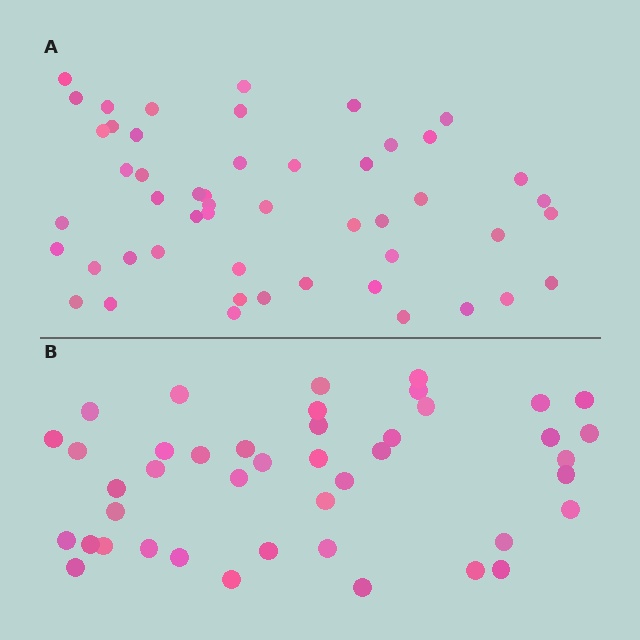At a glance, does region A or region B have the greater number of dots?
Region A (the top region) has more dots.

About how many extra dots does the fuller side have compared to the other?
Region A has roughly 8 or so more dots than region B.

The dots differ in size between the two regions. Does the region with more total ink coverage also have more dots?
No. Region B has more total ink coverage because its dots are larger, but region A actually contains more individual dots. Total area can be misleading — the number of items is what matters here.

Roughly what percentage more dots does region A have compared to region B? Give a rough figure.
About 15% more.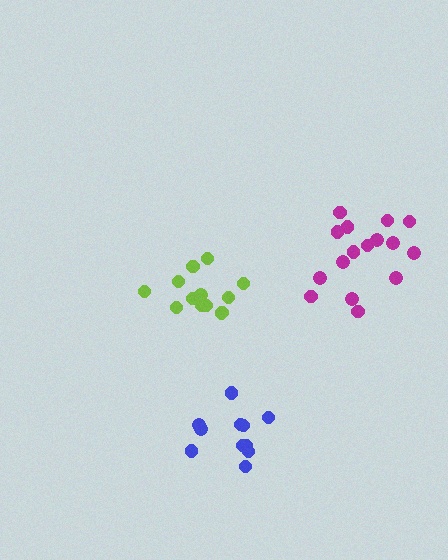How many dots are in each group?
Group 1: 16 dots, Group 2: 14 dots, Group 3: 11 dots (41 total).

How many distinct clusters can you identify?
There are 3 distinct clusters.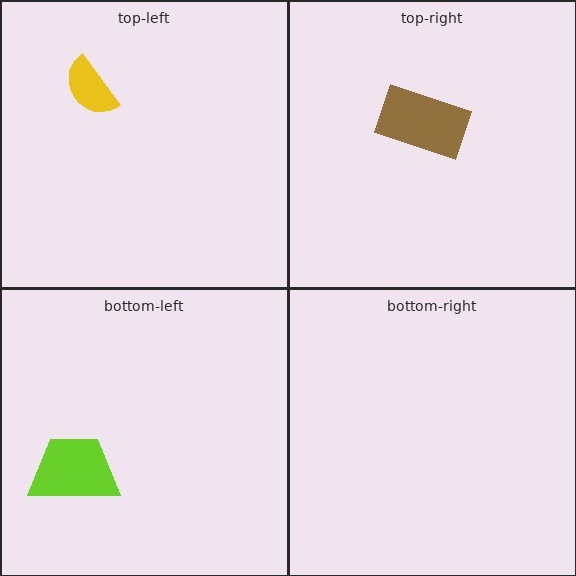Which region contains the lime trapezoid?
The bottom-left region.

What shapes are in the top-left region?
The yellow semicircle.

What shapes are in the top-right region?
The brown rectangle.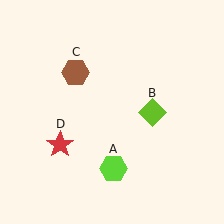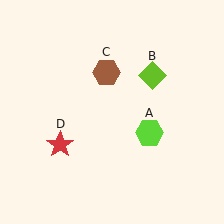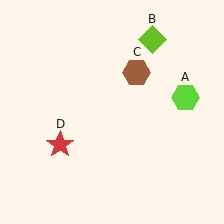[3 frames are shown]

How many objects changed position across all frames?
3 objects changed position: lime hexagon (object A), lime diamond (object B), brown hexagon (object C).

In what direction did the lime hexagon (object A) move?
The lime hexagon (object A) moved up and to the right.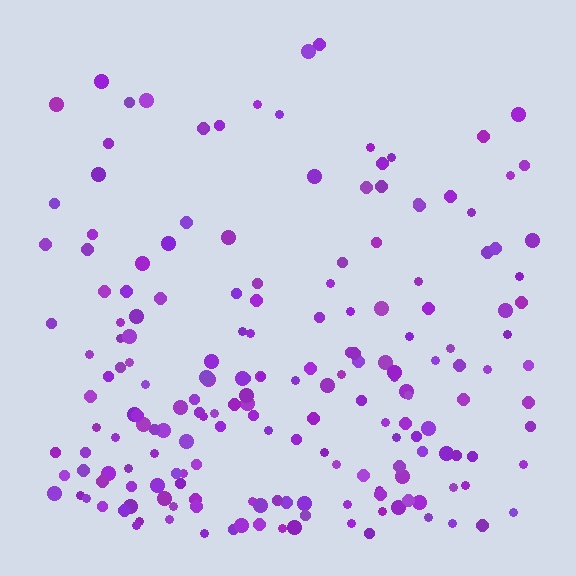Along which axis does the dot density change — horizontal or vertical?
Vertical.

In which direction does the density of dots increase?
From top to bottom, with the bottom side densest.